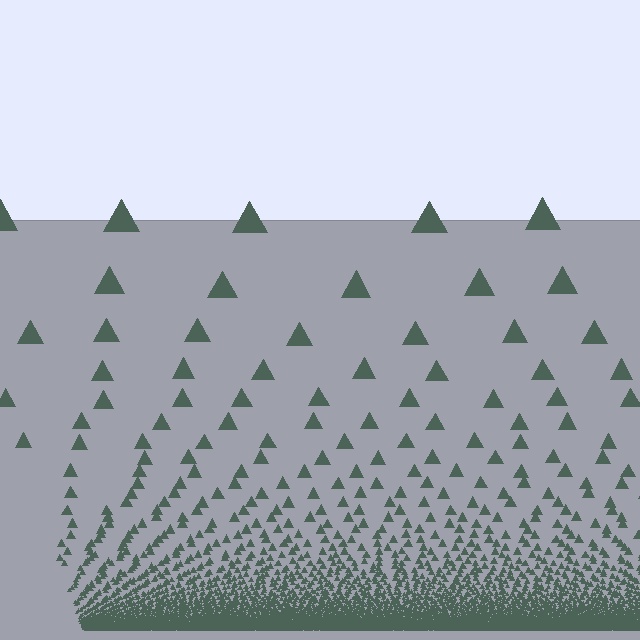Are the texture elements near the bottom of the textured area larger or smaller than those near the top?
Smaller. The gradient is inverted — elements near the bottom are smaller and denser.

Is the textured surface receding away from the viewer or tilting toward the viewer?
The surface appears to tilt toward the viewer. Texture elements get larger and sparser toward the top.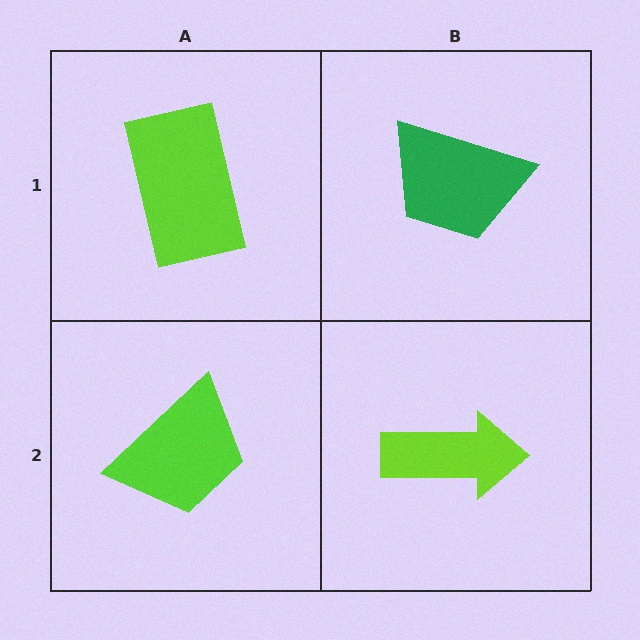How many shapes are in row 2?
2 shapes.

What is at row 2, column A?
A lime trapezoid.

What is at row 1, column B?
A green trapezoid.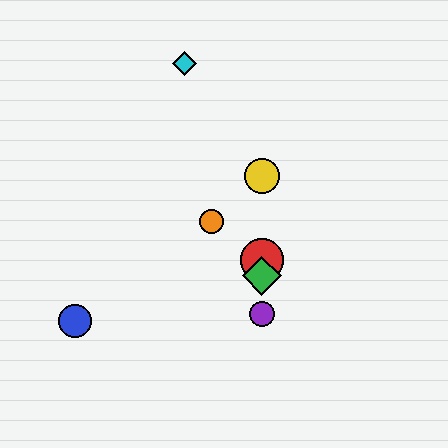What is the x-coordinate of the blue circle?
The blue circle is at x≈75.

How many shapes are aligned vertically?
4 shapes (the red circle, the green diamond, the yellow circle, the purple circle) are aligned vertically.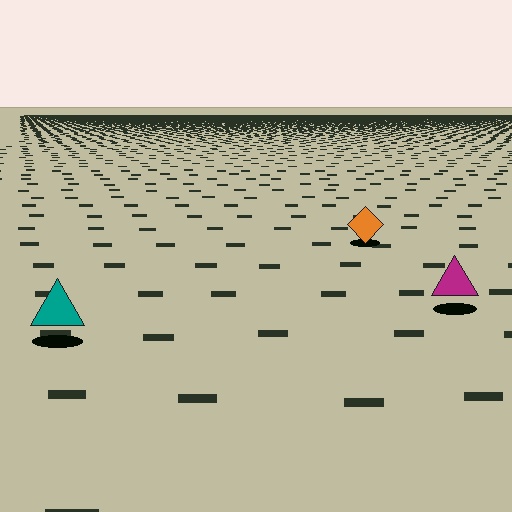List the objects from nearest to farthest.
From nearest to farthest: the teal triangle, the magenta triangle, the orange diamond.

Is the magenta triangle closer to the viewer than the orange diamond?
Yes. The magenta triangle is closer — you can tell from the texture gradient: the ground texture is coarser near it.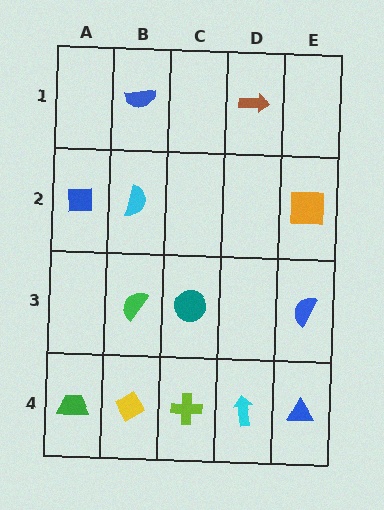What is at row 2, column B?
A cyan semicircle.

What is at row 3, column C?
A teal circle.